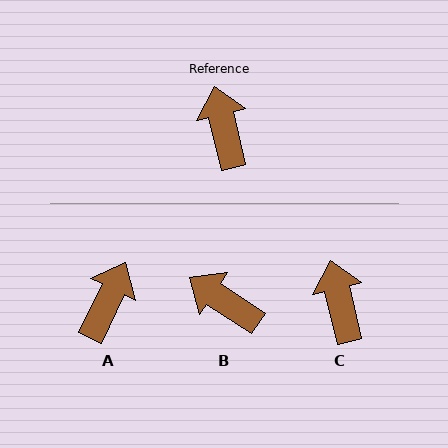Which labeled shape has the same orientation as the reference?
C.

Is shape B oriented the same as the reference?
No, it is off by about 43 degrees.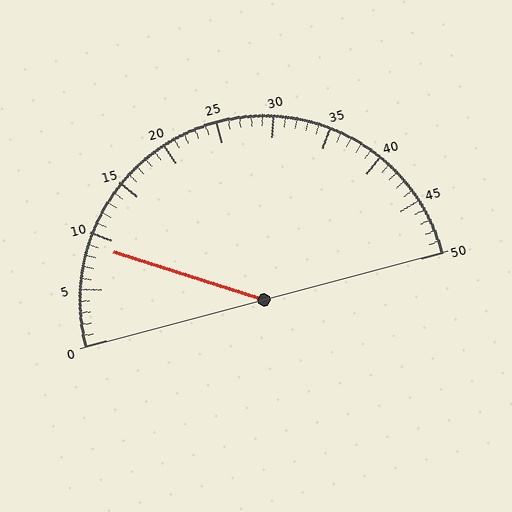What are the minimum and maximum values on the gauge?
The gauge ranges from 0 to 50.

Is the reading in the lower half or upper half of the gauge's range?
The reading is in the lower half of the range (0 to 50).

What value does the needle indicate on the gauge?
The needle indicates approximately 9.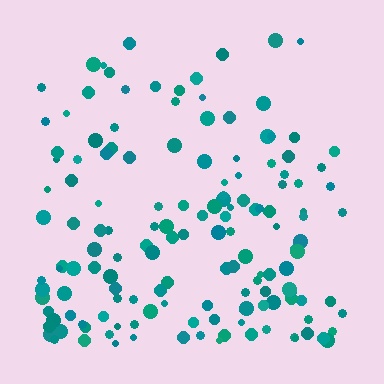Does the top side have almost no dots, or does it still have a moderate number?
Still a moderate number, just noticeably fewer than the bottom.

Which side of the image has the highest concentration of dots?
The bottom.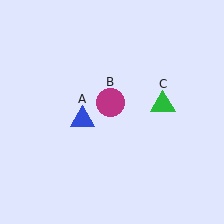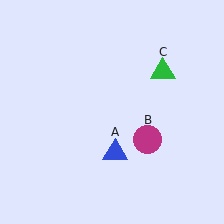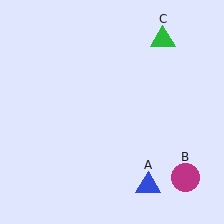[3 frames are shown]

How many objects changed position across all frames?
3 objects changed position: blue triangle (object A), magenta circle (object B), green triangle (object C).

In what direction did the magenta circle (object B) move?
The magenta circle (object B) moved down and to the right.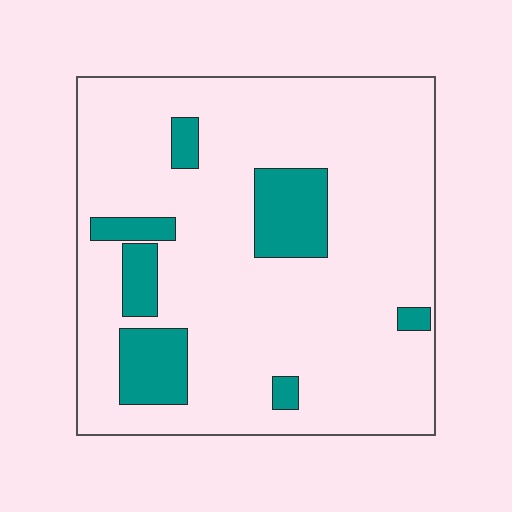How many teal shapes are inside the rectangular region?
7.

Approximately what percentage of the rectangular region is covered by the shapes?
Approximately 15%.